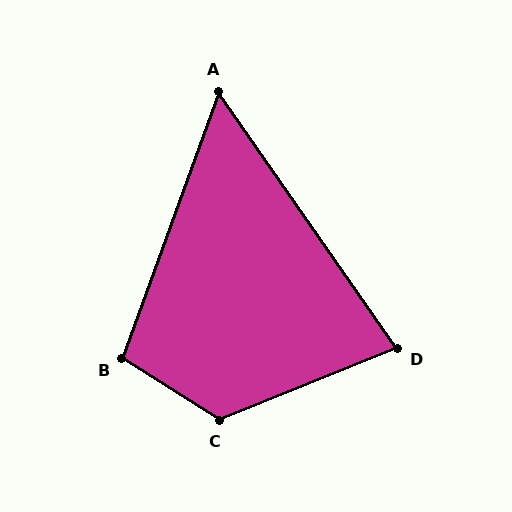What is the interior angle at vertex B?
Approximately 103 degrees (obtuse).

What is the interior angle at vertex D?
Approximately 77 degrees (acute).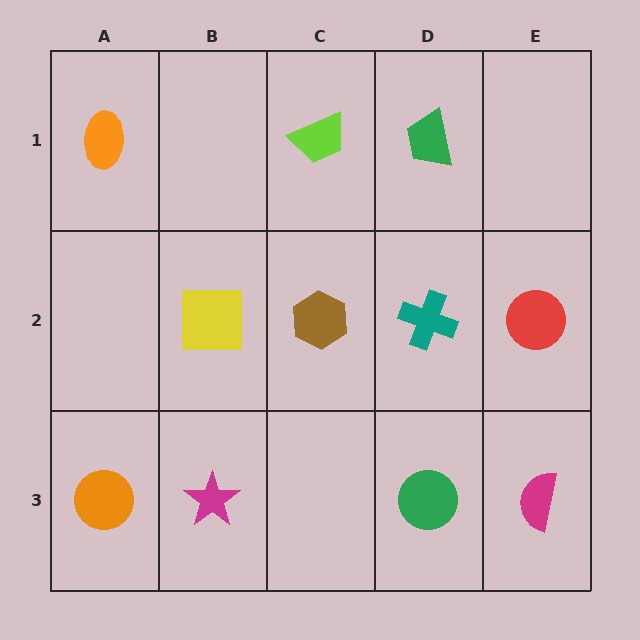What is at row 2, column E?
A red circle.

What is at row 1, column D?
A green trapezoid.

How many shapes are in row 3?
4 shapes.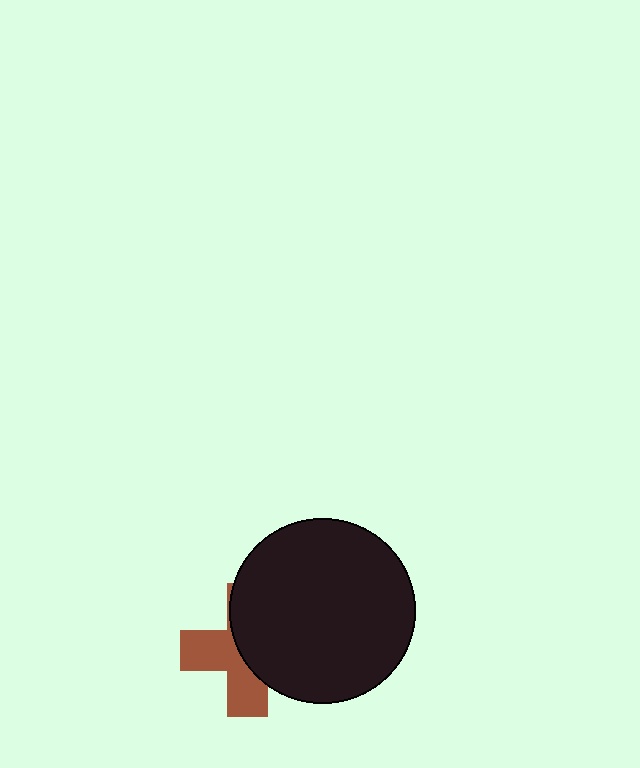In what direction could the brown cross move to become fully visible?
The brown cross could move left. That would shift it out from behind the black circle entirely.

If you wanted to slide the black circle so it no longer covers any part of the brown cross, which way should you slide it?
Slide it right — that is the most direct way to separate the two shapes.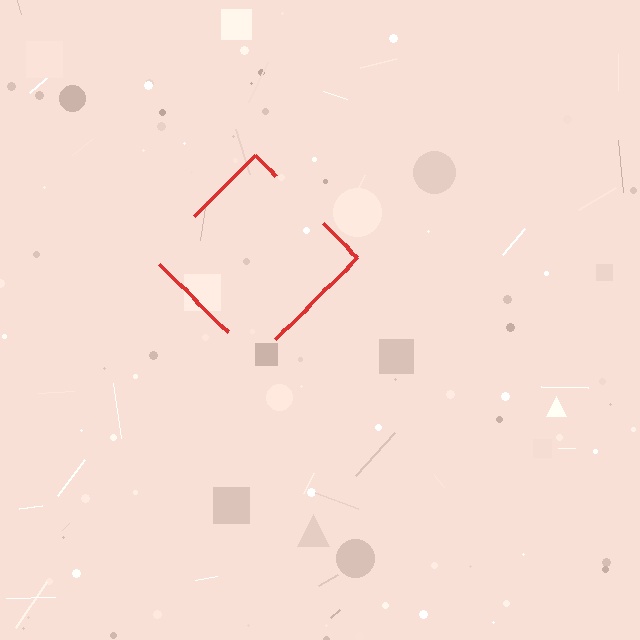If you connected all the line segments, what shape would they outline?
They would outline a diamond.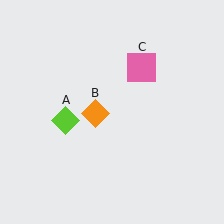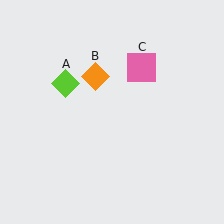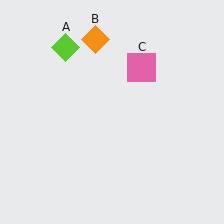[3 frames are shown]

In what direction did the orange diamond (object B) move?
The orange diamond (object B) moved up.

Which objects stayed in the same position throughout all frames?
Pink square (object C) remained stationary.